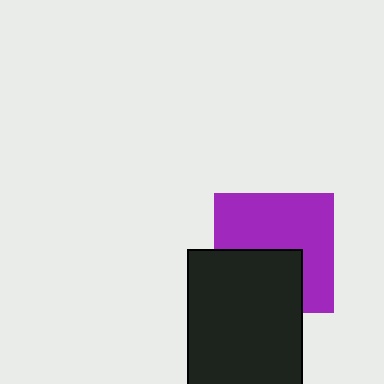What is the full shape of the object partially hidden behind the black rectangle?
The partially hidden object is a purple square.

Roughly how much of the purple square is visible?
About half of it is visible (roughly 60%).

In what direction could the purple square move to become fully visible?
The purple square could move up. That would shift it out from behind the black rectangle entirely.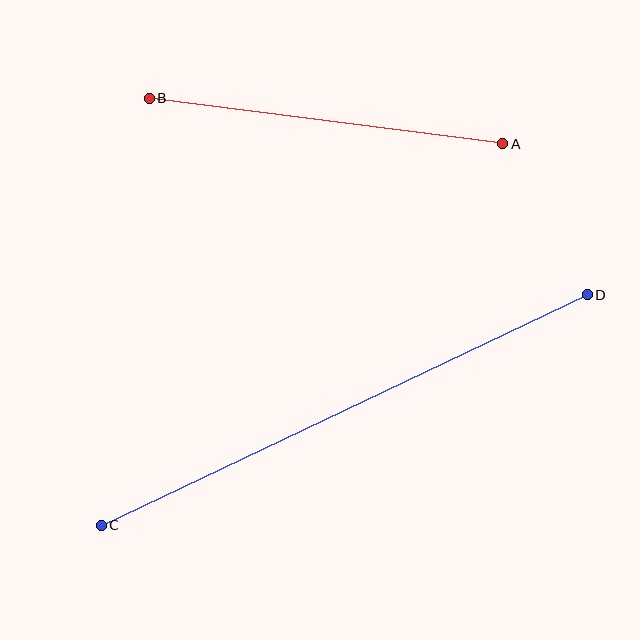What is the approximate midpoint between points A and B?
The midpoint is at approximately (326, 121) pixels.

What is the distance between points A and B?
The distance is approximately 357 pixels.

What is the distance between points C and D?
The distance is approximately 538 pixels.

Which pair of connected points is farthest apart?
Points C and D are farthest apart.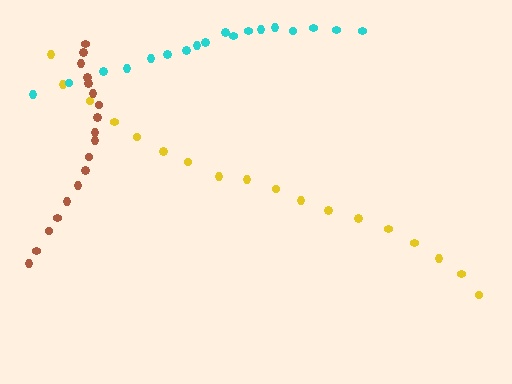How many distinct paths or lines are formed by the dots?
There are 3 distinct paths.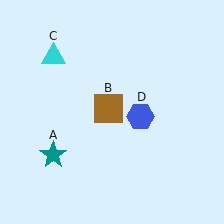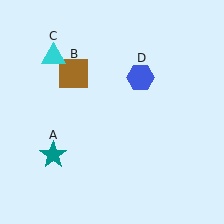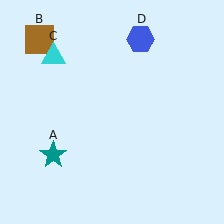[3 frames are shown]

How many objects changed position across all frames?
2 objects changed position: brown square (object B), blue hexagon (object D).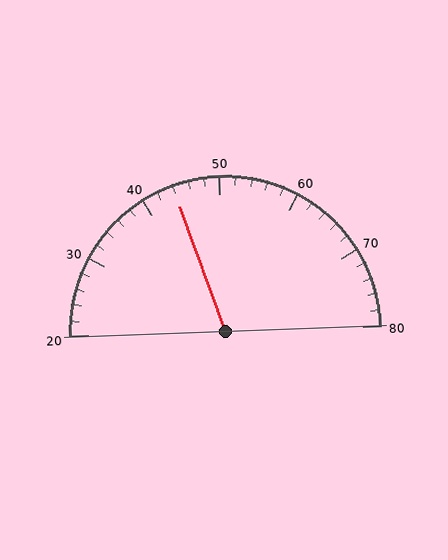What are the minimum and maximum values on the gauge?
The gauge ranges from 20 to 80.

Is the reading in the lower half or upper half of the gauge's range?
The reading is in the lower half of the range (20 to 80).